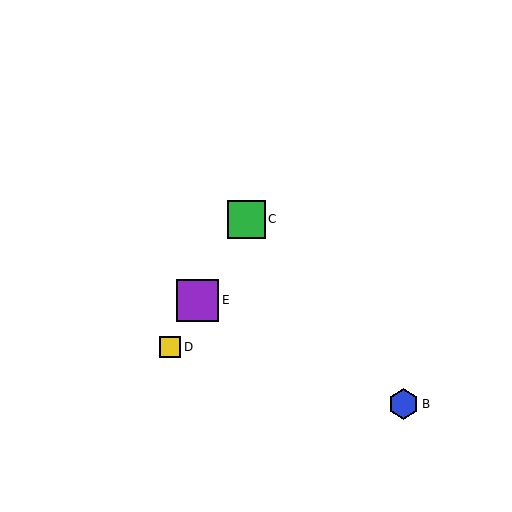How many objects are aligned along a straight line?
4 objects (A, C, D, E) are aligned along a straight line.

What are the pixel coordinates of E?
Object E is at (198, 300).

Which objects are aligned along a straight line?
Objects A, C, D, E are aligned along a straight line.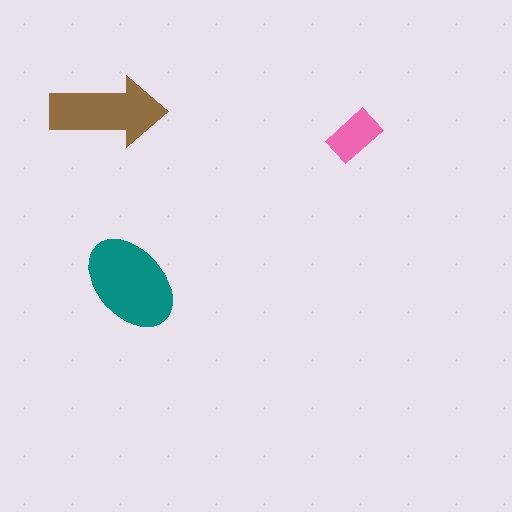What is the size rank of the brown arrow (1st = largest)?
2nd.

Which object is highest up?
The brown arrow is topmost.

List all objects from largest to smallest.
The teal ellipse, the brown arrow, the pink rectangle.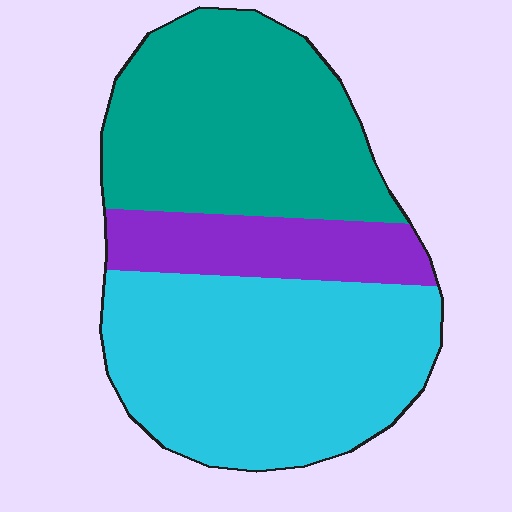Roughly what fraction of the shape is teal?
Teal covers about 40% of the shape.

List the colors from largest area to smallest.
From largest to smallest: cyan, teal, purple.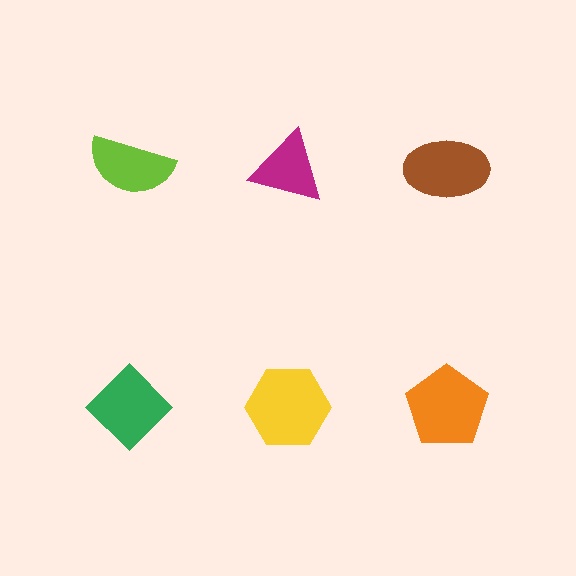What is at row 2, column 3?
An orange pentagon.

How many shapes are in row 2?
3 shapes.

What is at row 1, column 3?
A brown ellipse.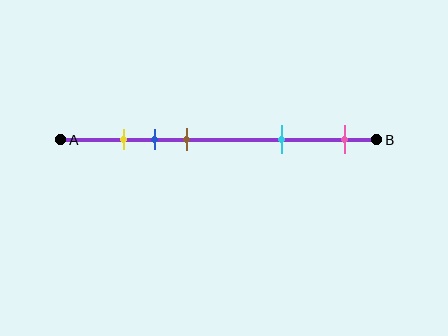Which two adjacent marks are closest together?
The yellow and blue marks are the closest adjacent pair.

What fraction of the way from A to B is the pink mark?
The pink mark is approximately 90% (0.9) of the way from A to B.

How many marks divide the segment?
There are 5 marks dividing the segment.